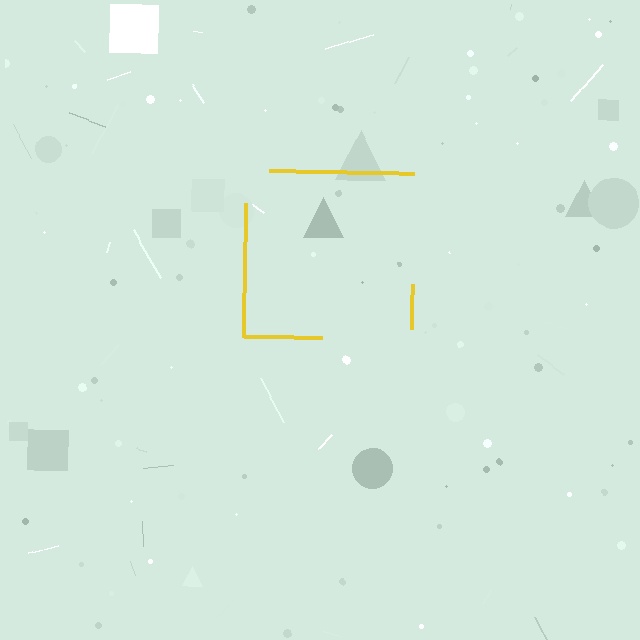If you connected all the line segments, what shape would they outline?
They would outline a square.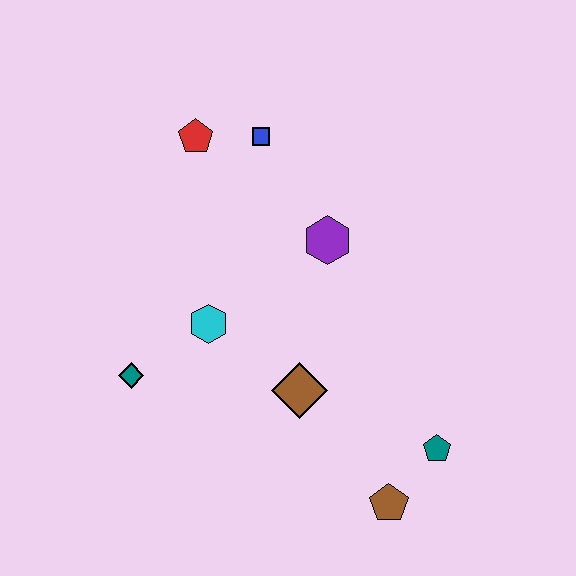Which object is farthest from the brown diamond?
The red pentagon is farthest from the brown diamond.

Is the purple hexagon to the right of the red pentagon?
Yes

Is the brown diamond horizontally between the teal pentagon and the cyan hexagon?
Yes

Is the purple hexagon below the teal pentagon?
No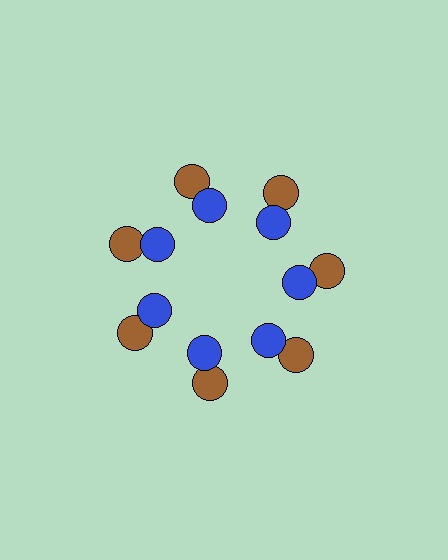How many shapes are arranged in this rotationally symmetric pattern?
There are 14 shapes, arranged in 7 groups of 2.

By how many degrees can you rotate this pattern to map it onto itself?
The pattern maps onto itself every 51 degrees of rotation.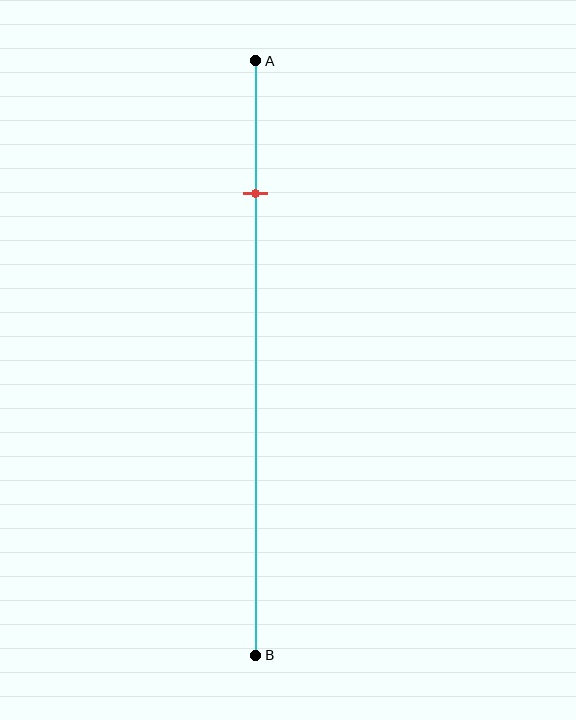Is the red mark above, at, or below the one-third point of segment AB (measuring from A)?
The red mark is above the one-third point of segment AB.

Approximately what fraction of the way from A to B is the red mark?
The red mark is approximately 20% of the way from A to B.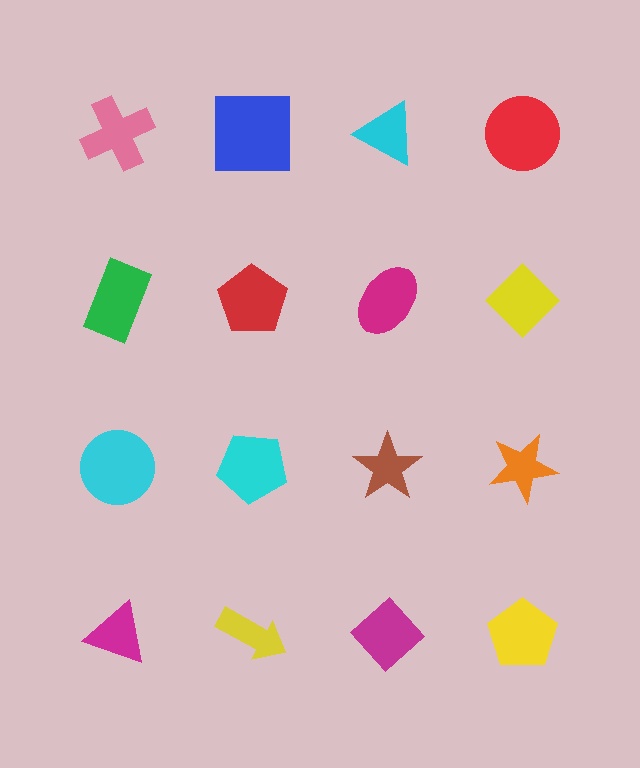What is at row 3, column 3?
A brown star.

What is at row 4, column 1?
A magenta triangle.